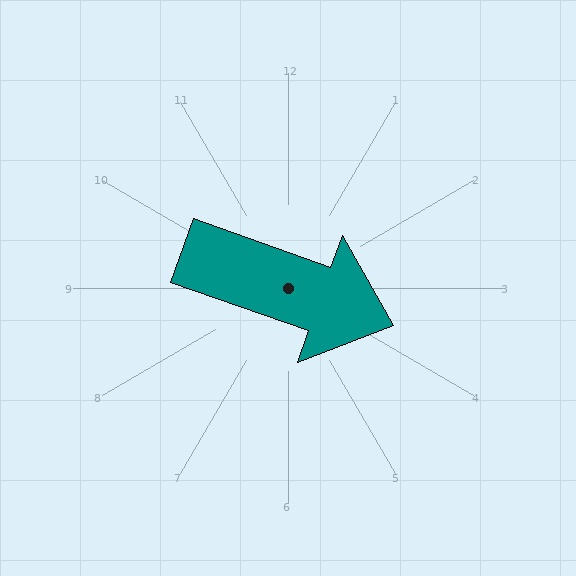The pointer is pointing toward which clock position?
Roughly 4 o'clock.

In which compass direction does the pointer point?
East.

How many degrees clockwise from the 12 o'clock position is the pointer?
Approximately 109 degrees.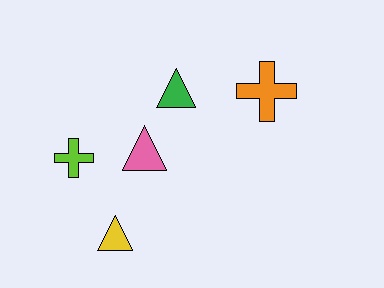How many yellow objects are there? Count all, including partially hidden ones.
There is 1 yellow object.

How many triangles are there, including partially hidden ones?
There are 3 triangles.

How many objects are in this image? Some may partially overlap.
There are 5 objects.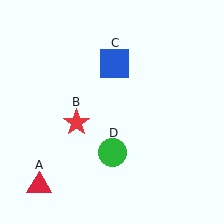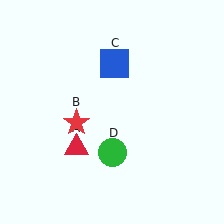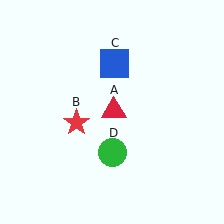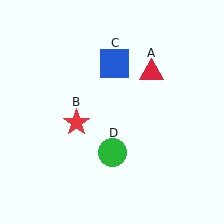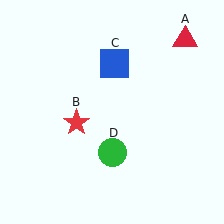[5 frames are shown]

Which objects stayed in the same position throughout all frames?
Red star (object B) and blue square (object C) and green circle (object D) remained stationary.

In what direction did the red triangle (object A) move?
The red triangle (object A) moved up and to the right.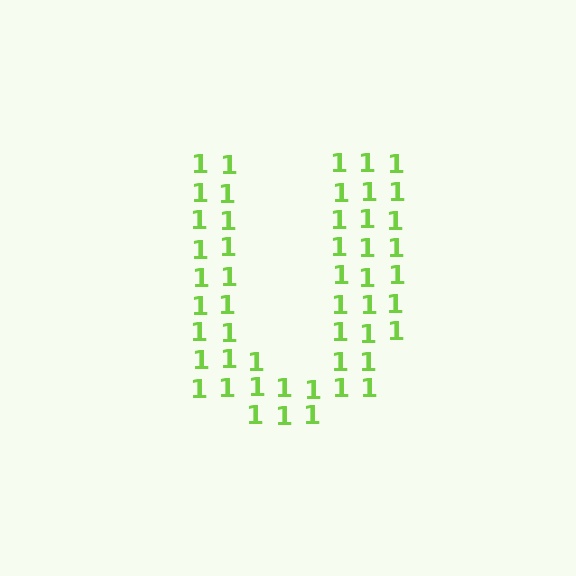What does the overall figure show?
The overall figure shows the letter U.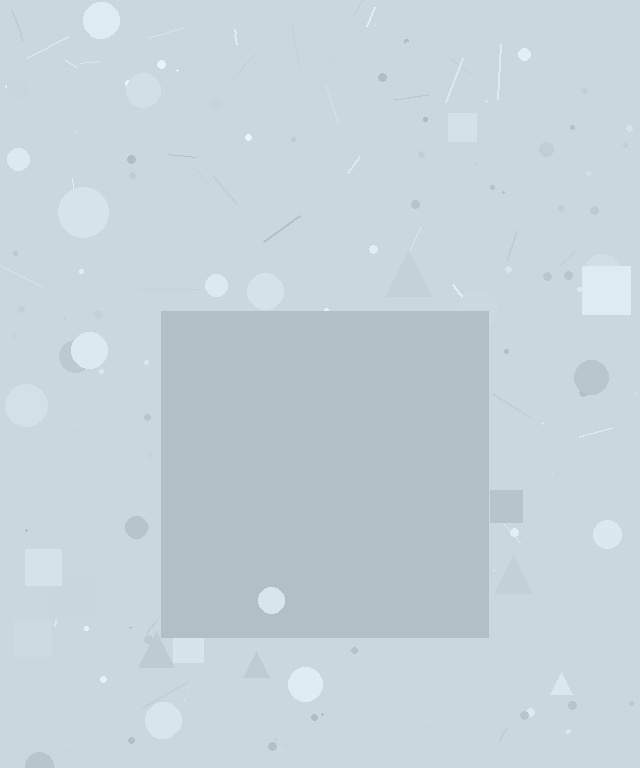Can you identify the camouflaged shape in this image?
The camouflaged shape is a square.